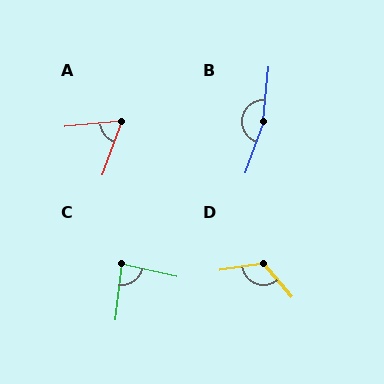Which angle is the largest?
B, at approximately 166 degrees.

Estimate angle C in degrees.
Approximately 84 degrees.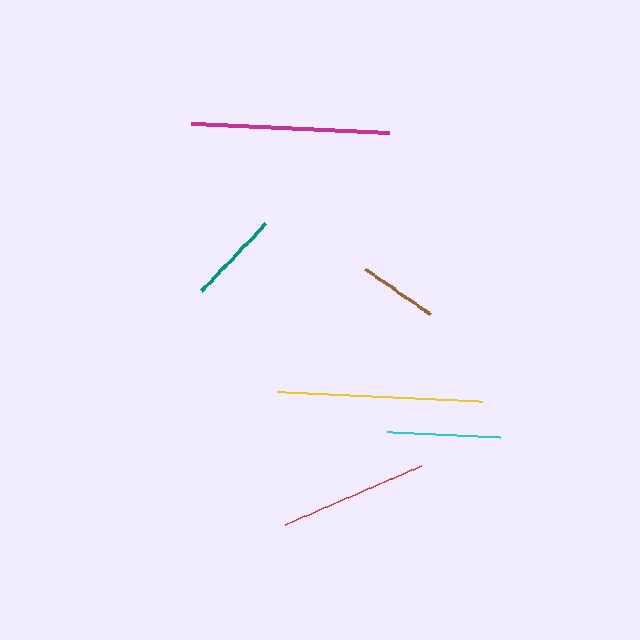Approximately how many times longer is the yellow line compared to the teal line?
The yellow line is approximately 2.2 times the length of the teal line.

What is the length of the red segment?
The red segment is approximately 148 pixels long.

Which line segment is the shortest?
The brown line is the shortest at approximately 79 pixels.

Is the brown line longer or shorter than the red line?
The red line is longer than the brown line.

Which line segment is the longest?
The yellow line is the longest at approximately 206 pixels.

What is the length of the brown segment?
The brown segment is approximately 79 pixels long.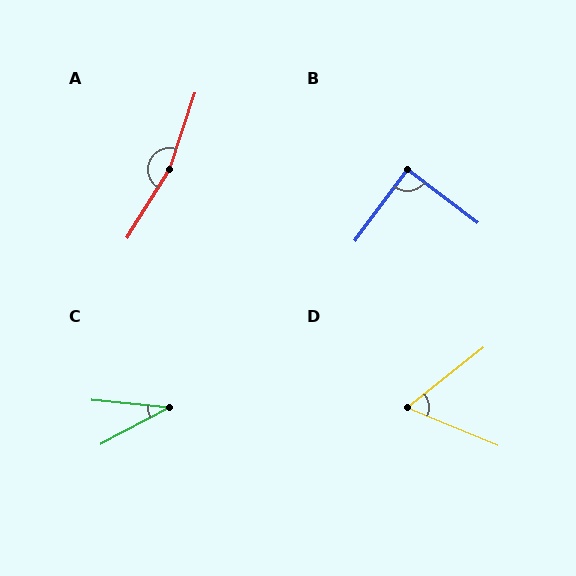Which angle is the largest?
A, at approximately 167 degrees.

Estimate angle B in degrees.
Approximately 89 degrees.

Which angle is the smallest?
C, at approximately 34 degrees.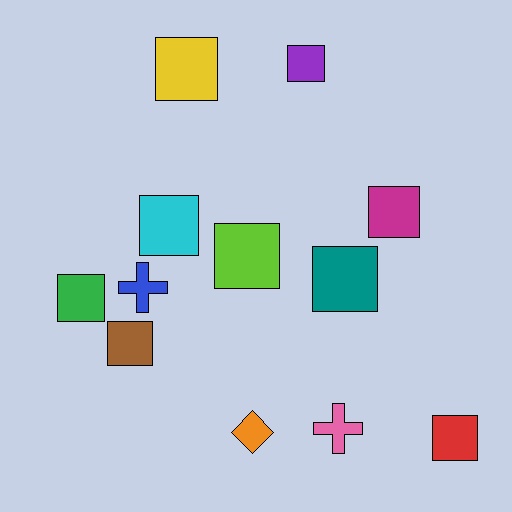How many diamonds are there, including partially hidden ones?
There is 1 diamond.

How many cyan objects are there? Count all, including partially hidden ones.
There is 1 cyan object.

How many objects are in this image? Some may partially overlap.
There are 12 objects.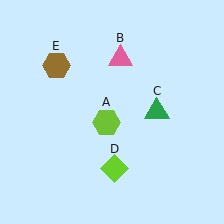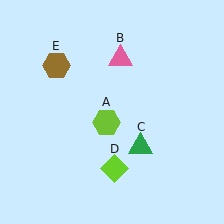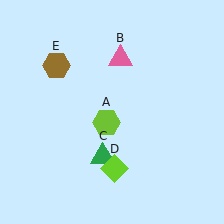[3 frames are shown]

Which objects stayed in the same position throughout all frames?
Lime hexagon (object A) and pink triangle (object B) and lime diamond (object D) and brown hexagon (object E) remained stationary.